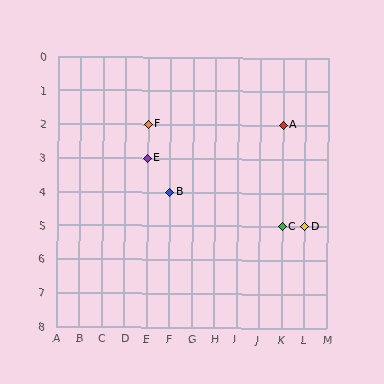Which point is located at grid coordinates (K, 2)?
Point A is at (K, 2).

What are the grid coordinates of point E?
Point E is at grid coordinates (E, 3).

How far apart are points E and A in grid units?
Points E and A are 6 columns and 1 row apart (about 6.1 grid units diagonally).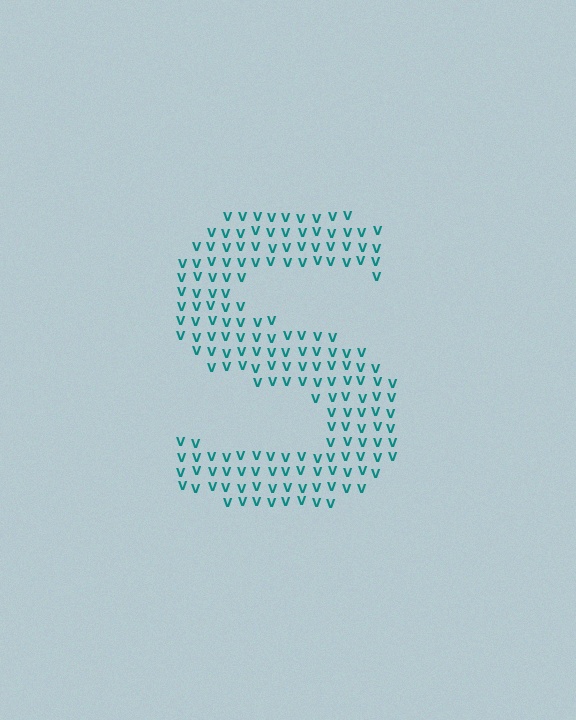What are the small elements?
The small elements are letter V's.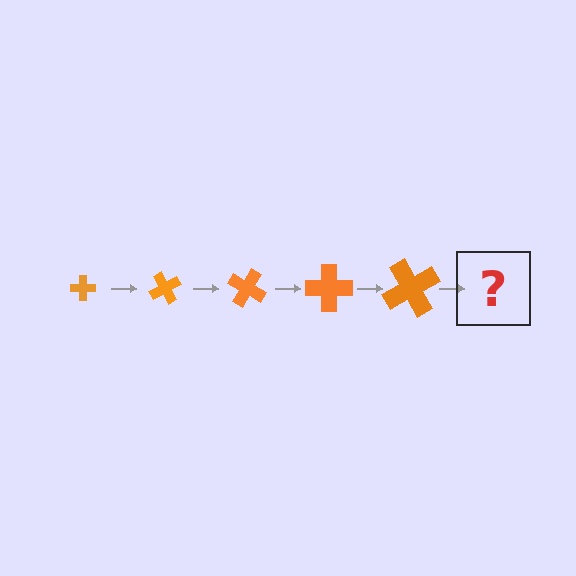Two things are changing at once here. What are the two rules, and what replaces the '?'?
The two rules are that the cross grows larger each step and it rotates 60 degrees each step. The '?' should be a cross, larger than the previous one and rotated 300 degrees from the start.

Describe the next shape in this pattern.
It should be a cross, larger than the previous one and rotated 300 degrees from the start.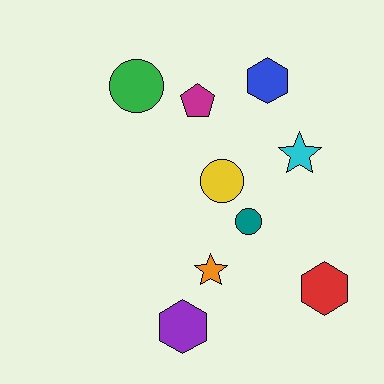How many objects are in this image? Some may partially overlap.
There are 9 objects.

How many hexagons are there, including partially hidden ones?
There are 3 hexagons.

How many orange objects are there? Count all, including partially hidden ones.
There is 1 orange object.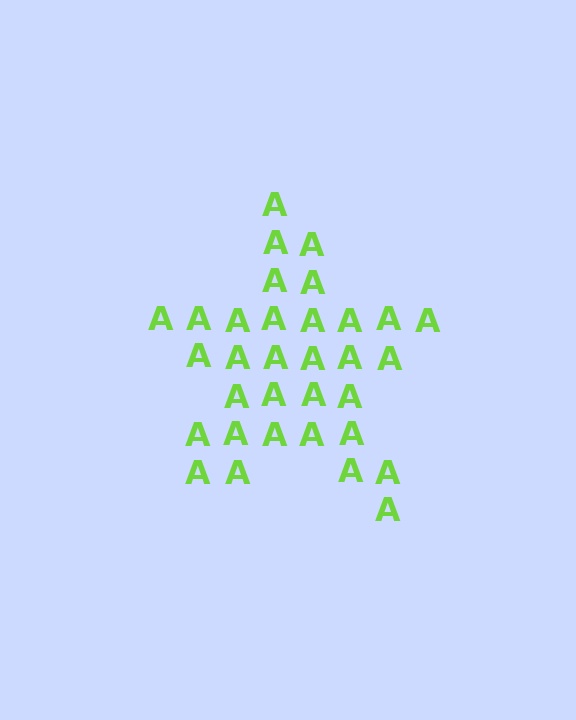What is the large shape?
The large shape is a star.